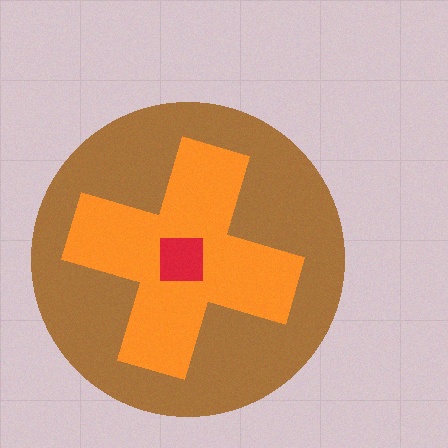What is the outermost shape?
The brown circle.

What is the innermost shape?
The red square.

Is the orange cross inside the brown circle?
Yes.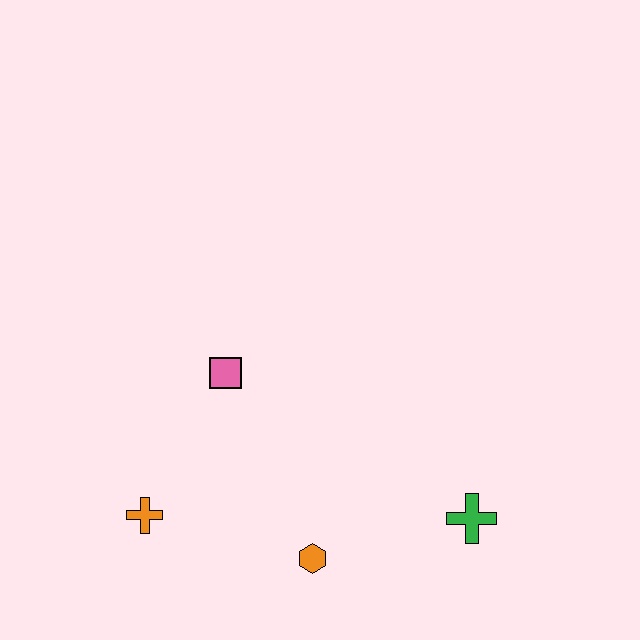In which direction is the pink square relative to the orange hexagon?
The pink square is above the orange hexagon.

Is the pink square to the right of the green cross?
No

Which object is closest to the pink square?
The orange cross is closest to the pink square.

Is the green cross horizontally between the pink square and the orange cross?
No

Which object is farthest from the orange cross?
The green cross is farthest from the orange cross.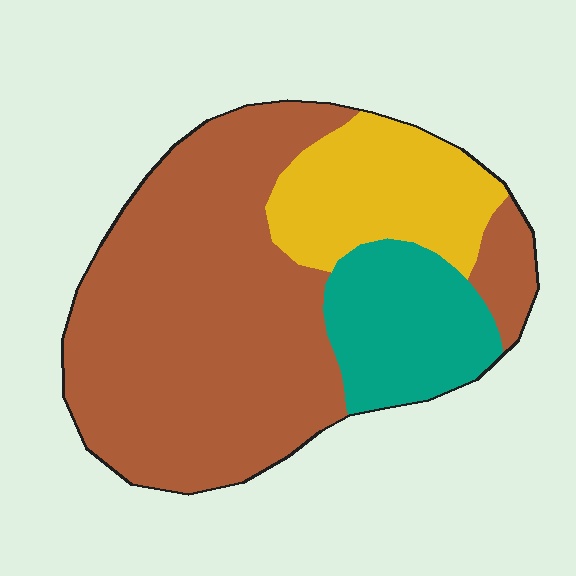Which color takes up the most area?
Brown, at roughly 65%.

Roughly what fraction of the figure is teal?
Teal covers around 15% of the figure.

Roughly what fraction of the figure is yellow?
Yellow covers around 20% of the figure.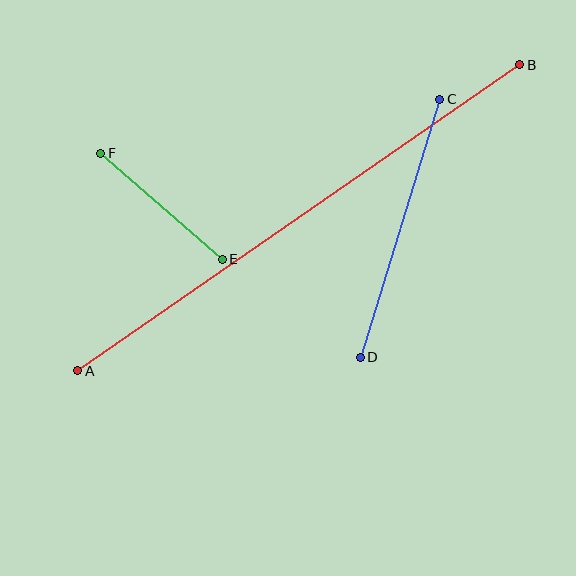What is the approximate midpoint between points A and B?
The midpoint is at approximately (299, 218) pixels.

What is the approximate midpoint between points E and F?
The midpoint is at approximately (161, 206) pixels.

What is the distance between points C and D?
The distance is approximately 270 pixels.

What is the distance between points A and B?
The distance is approximately 538 pixels.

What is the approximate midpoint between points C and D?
The midpoint is at approximately (400, 228) pixels.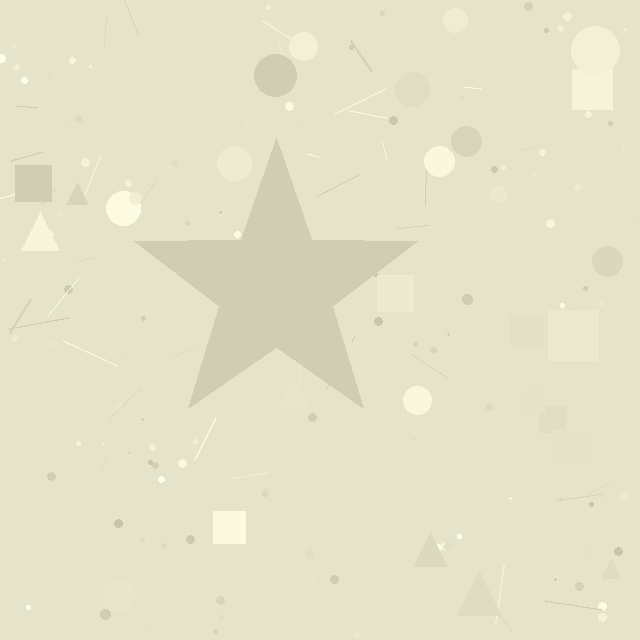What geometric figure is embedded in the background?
A star is embedded in the background.